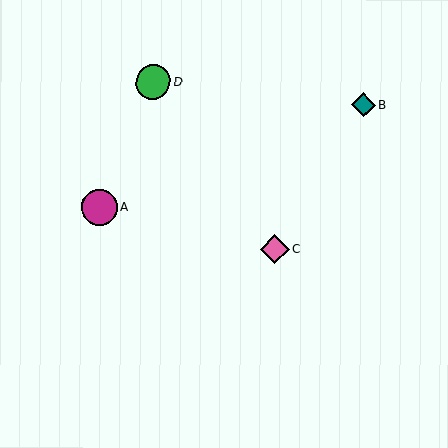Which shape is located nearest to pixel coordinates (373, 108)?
The teal diamond (labeled B) at (364, 105) is nearest to that location.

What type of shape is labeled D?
Shape D is a green circle.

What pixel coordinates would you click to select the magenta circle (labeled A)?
Click at (99, 207) to select the magenta circle A.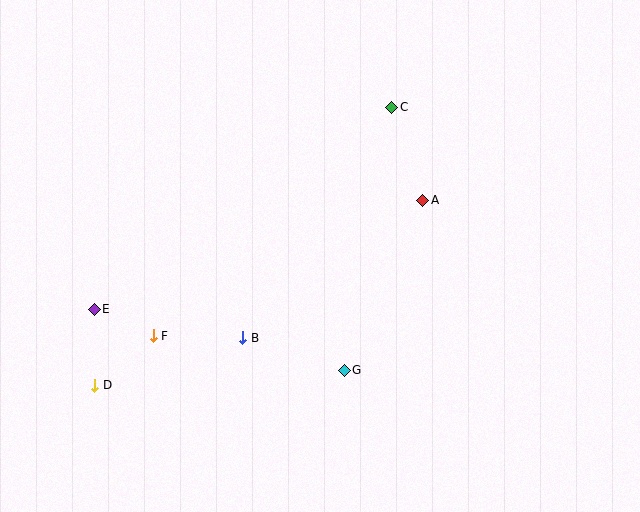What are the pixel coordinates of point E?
Point E is at (94, 309).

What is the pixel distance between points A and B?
The distance between A and B is 226 pixels.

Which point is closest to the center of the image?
Point B at (243, 338) is closest to the center.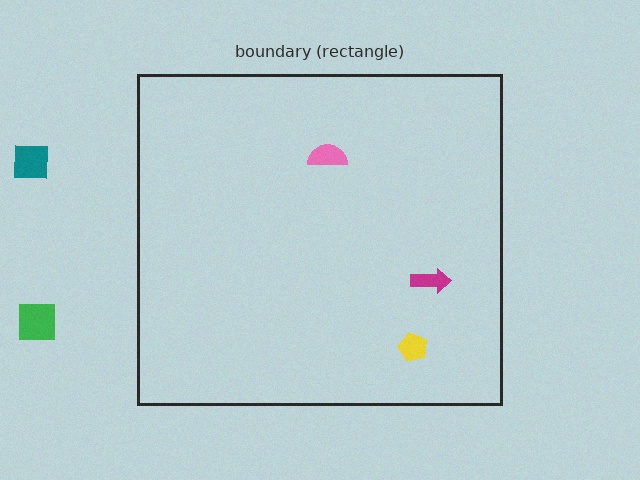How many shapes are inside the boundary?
3 inside, 2 outside.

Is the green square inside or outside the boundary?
Outside.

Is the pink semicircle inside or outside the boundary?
Inside.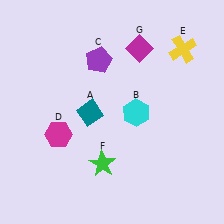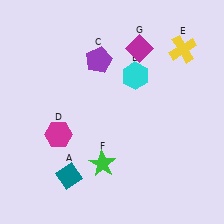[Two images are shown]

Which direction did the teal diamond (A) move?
The teal diamond (A) moved down.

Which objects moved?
The objects that moved are: the teal diamond (A), the cyan hexagon (B).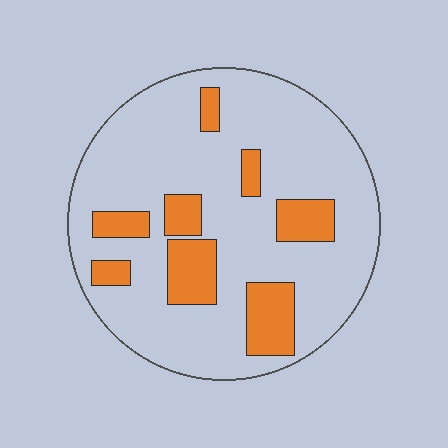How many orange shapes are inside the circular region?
8.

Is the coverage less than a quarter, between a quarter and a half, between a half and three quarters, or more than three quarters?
Less than a quarter.